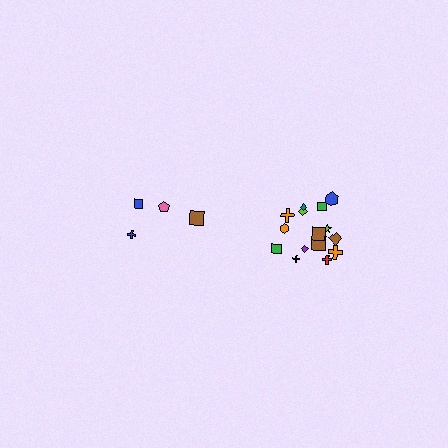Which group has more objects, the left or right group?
The right group.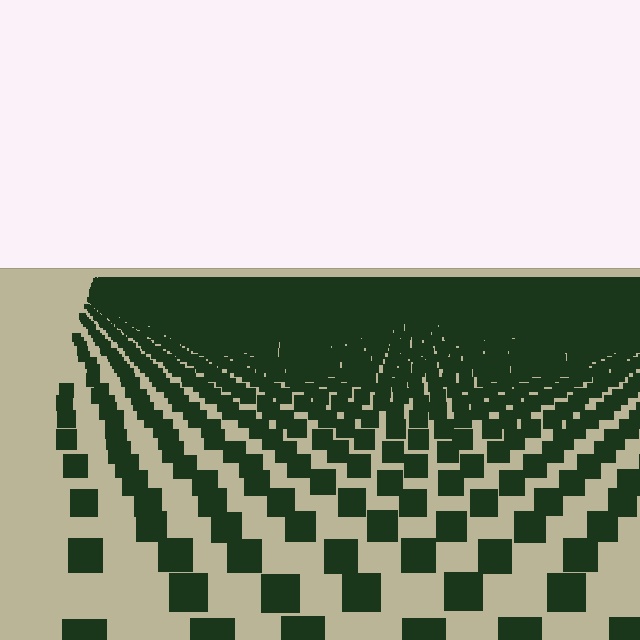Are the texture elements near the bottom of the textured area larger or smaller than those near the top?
Larger. Near the bottom, elements are closer to the viewer and appear at a bigger on-screen size.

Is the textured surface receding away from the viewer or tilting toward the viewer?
The surface is receding away from the viewer. Texture elements get smaller and denser toward the top.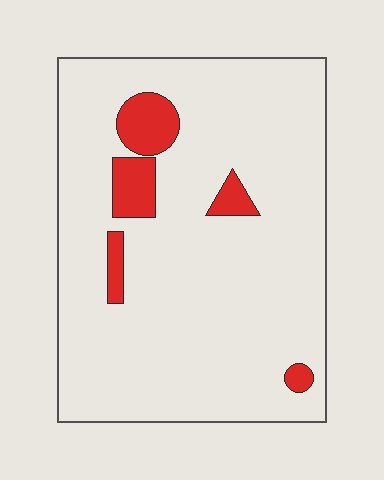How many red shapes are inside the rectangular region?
5.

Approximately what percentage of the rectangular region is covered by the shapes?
Approximately 10%.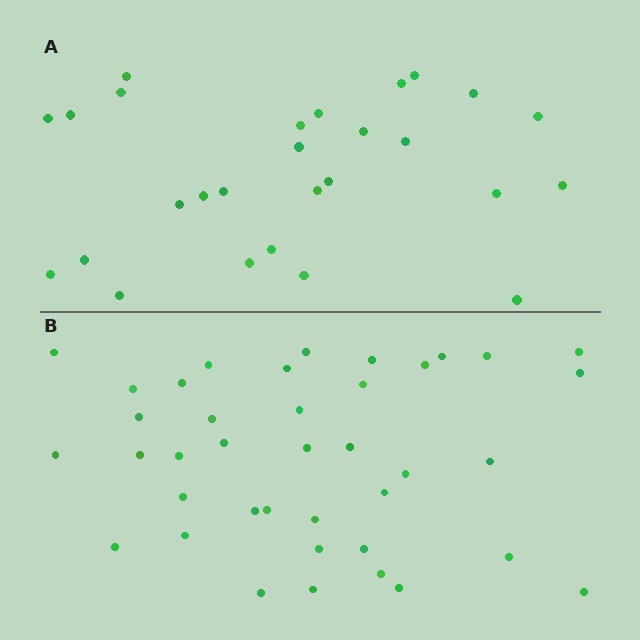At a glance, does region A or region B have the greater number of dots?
Region B (the bottom region) has more dots.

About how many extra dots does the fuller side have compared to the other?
Region B has roughly 12 or so more dots than region A.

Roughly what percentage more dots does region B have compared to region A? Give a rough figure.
About 45% more.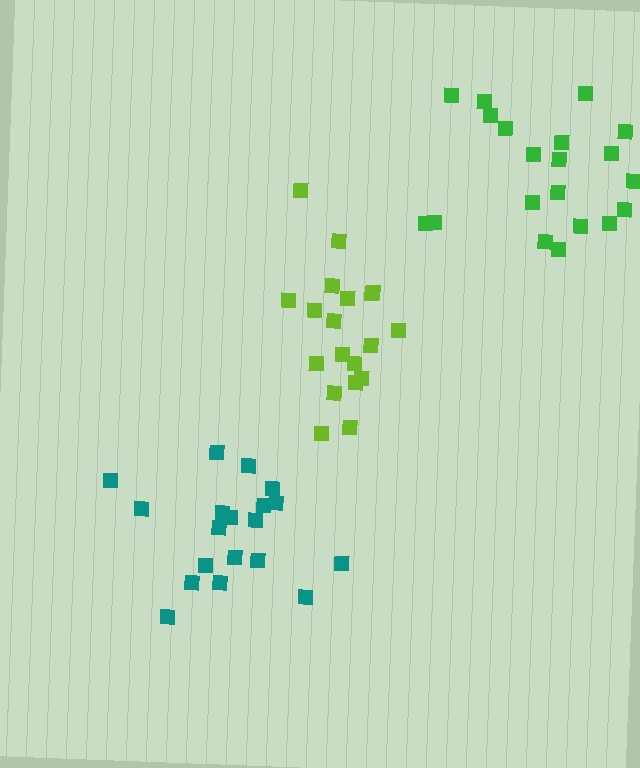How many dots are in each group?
Group 1: 19 dots, Group 2: 20 dots, Group 3: 19 dots (58 total).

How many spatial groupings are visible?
There are 3 spatial groupings.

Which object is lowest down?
The teal cluster is bottommost.